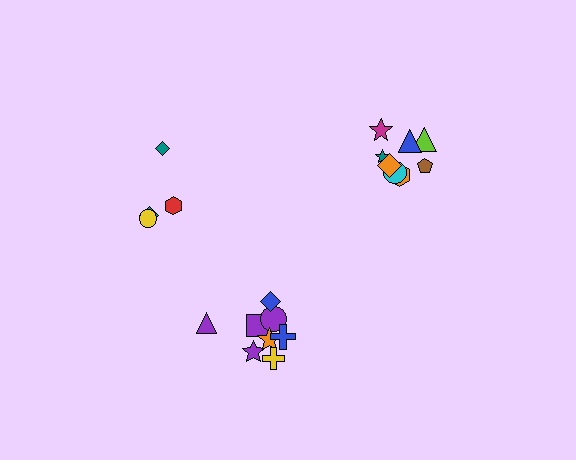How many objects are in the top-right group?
There are 8 objects.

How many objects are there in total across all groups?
There are 20 objects.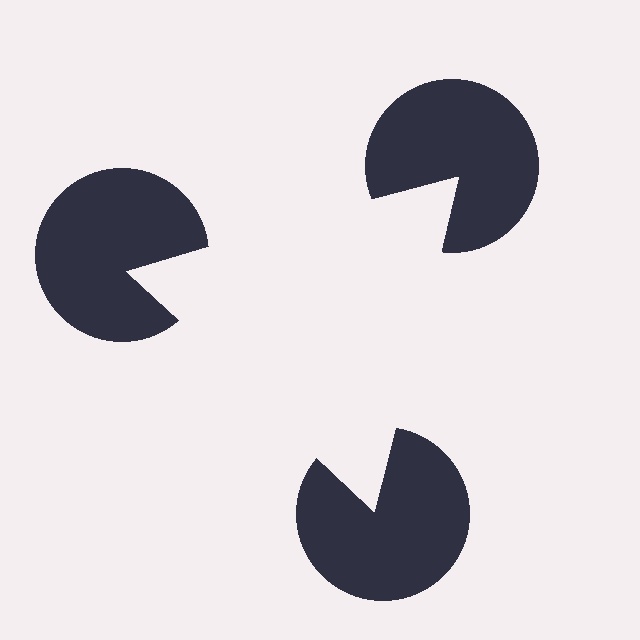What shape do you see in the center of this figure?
An illusory triangle — its edges are inferred from the aligned wedge cuts in the pac-man discs, not physically drawn.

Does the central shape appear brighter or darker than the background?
It typically appears slightly brighter than the background, even though no actual brightness change is drawn.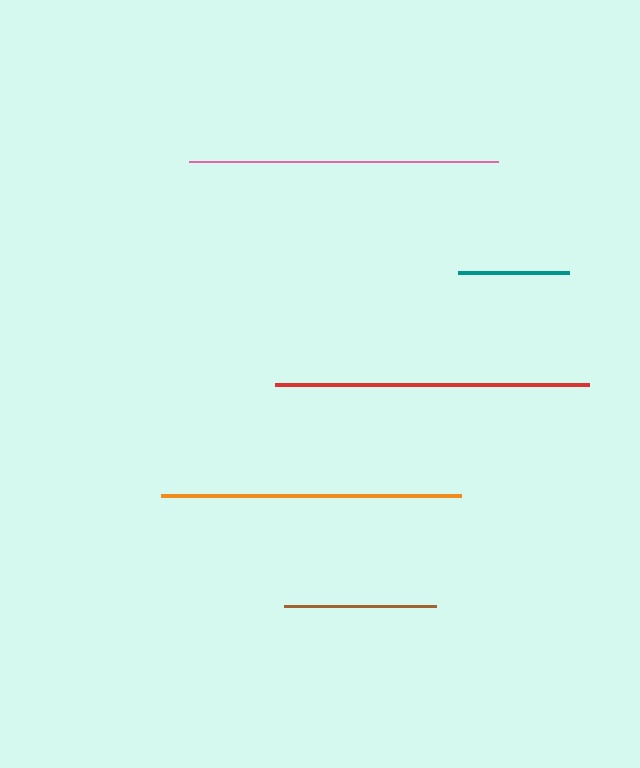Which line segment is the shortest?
The teal line is the shortest at approximately 111 pixels.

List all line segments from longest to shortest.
From longest to shortest: red, pink, orange, brown, teal.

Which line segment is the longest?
The red line is the longest at approximately 314 pixels.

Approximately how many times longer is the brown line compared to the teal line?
The brown line is approximately 1.4 times the length of the teal line.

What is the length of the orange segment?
The orange segment is approximately 300 pixels long.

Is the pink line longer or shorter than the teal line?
The pink line is longer than the teal line.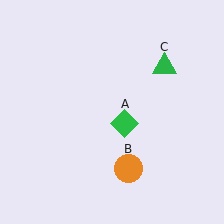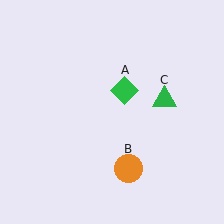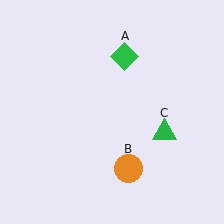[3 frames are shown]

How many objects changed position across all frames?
2 objects changed position: green diamond (object A), green triangle (object C).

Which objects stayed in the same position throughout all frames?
Orange circle (object B) remained stationary.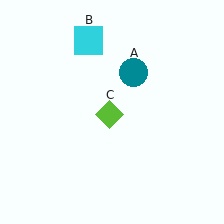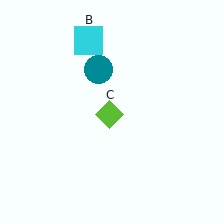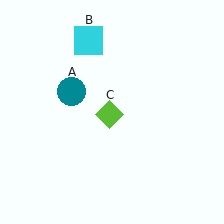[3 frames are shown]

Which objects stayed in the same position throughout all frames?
Cyan square (object B) and lime diamond (object C) remained stationary.